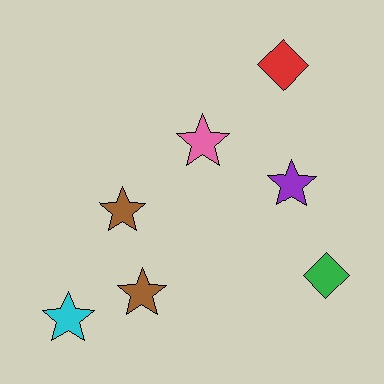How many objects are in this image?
There are 7 objects.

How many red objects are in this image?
There is 1 red object.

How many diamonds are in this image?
There are 2 diamonds.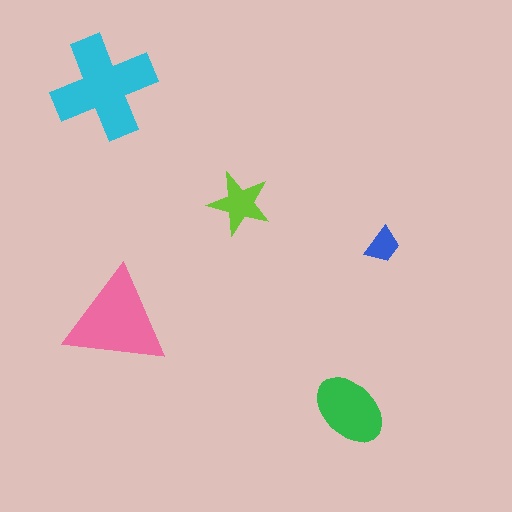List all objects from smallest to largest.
The blue trapezoid, the lime star, the green ellipse, the pink triangle, the cyan cross.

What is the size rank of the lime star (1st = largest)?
4th.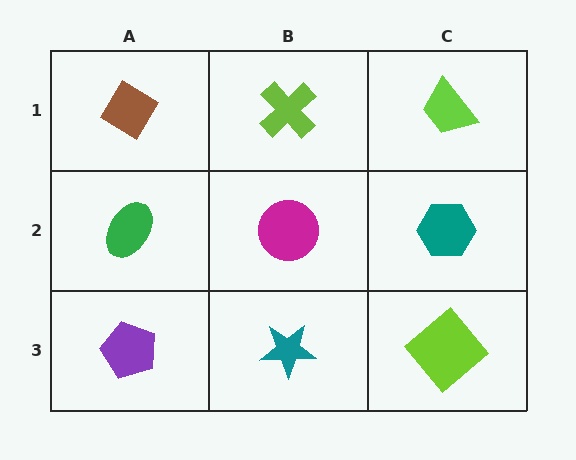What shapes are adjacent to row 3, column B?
A magenta circle (row 2, column B), a purple pentagon (row 3, column A), a lime diamond (row 3, column C).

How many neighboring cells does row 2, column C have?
3.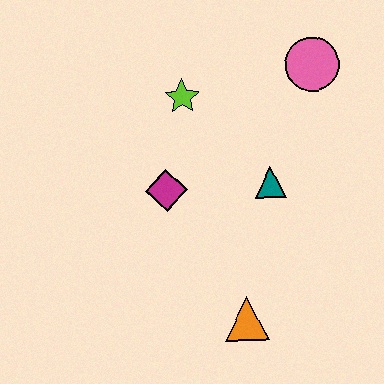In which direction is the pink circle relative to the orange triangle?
The pink circle is above the orange triangle.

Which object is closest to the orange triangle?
The teal triangle is closest to the orange triangle.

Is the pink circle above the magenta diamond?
Yes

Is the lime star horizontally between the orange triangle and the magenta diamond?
Yes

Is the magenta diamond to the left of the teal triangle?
Yes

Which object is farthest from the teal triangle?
The orange triangle is farthest from the teal triangle.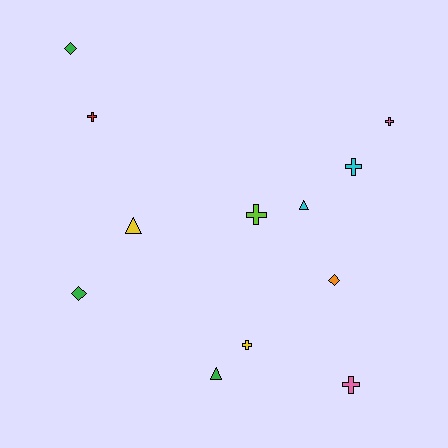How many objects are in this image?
There are 12 objects.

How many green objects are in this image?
There are 3 green objects.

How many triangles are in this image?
There are 3 triangles.